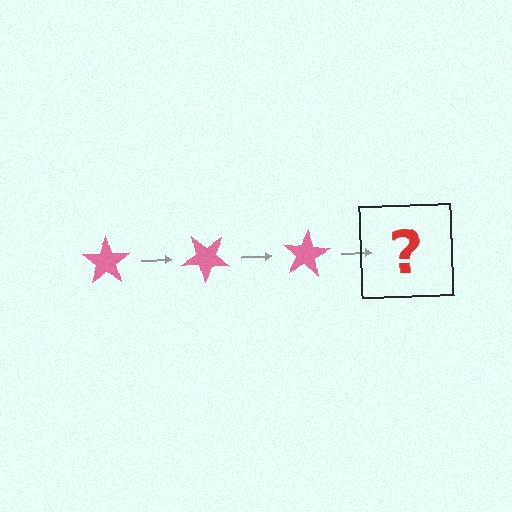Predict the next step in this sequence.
The next step is a pink star rotated 120 degrees.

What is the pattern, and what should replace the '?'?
The pattern is that the star rotates 40 degrees each step. The '?' should be a pink star rotated 120 degrees.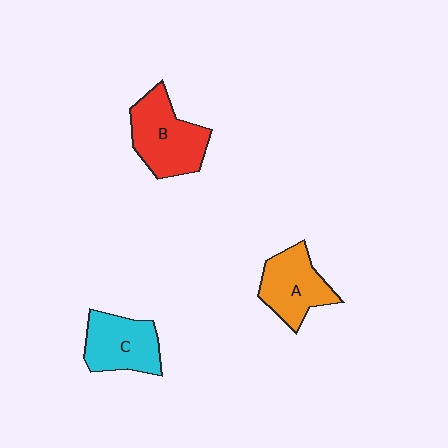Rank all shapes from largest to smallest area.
From largest to smallest: B (red), C (cyan), A (orange).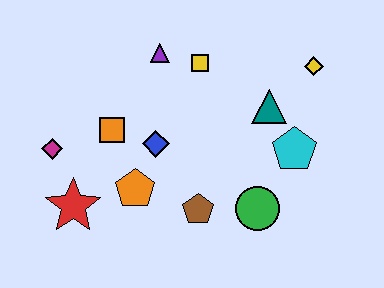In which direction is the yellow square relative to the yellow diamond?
The yellow square is to the left of the yellow diamond.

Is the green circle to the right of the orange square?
Yes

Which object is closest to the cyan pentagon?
The teal triangle is closest to the cyan pentagon.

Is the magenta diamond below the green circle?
No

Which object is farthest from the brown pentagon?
The yellow diamond is farthest from the brown pentagon.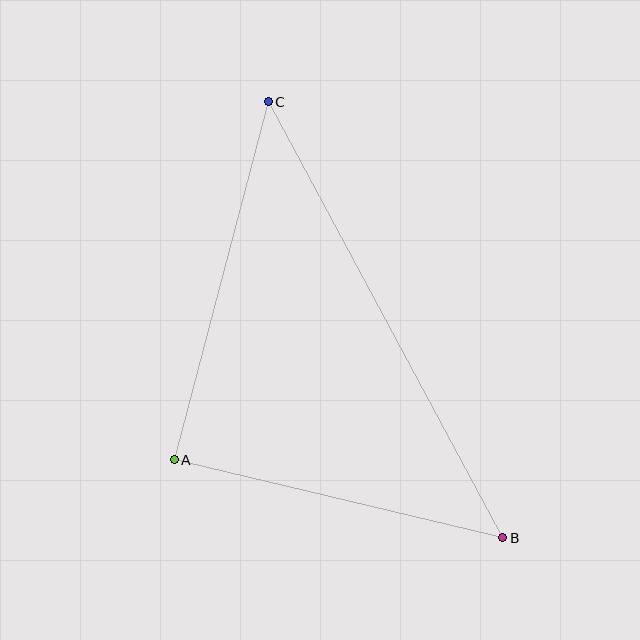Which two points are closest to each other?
Points A and B are closest to each other.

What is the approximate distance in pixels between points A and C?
The distance between A and C is approximately 370 pixels.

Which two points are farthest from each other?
Points B and C are farthest from each other.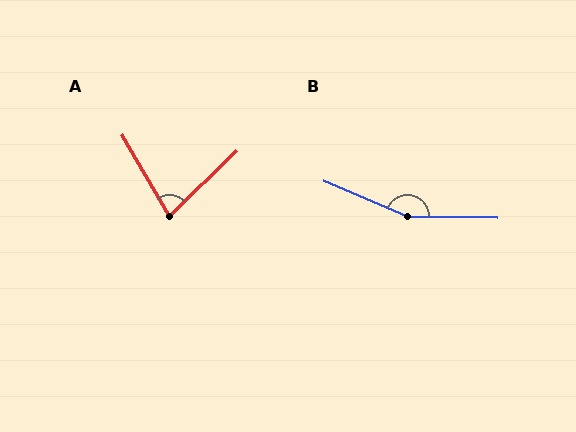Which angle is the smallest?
A, at approximately 76 degrees.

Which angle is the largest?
B, at approximately 158 degrees.